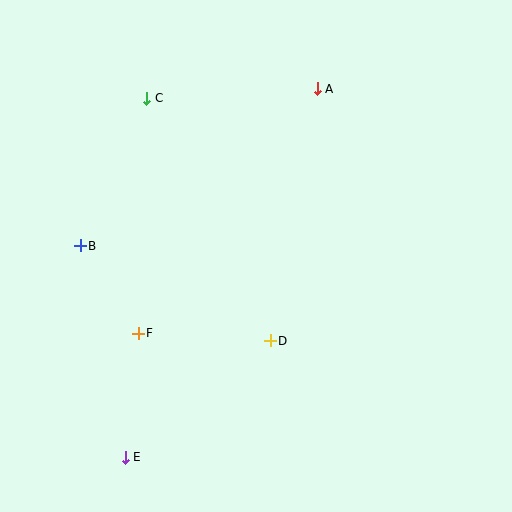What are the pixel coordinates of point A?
Point A is at (317, 89).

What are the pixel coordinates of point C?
Point C is at (147, 98).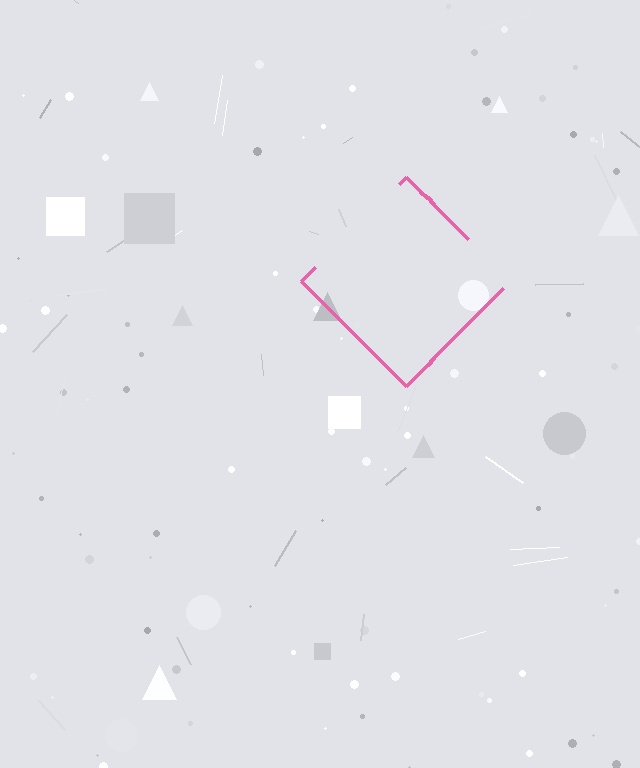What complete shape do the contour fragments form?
The contour fragments form a diamond.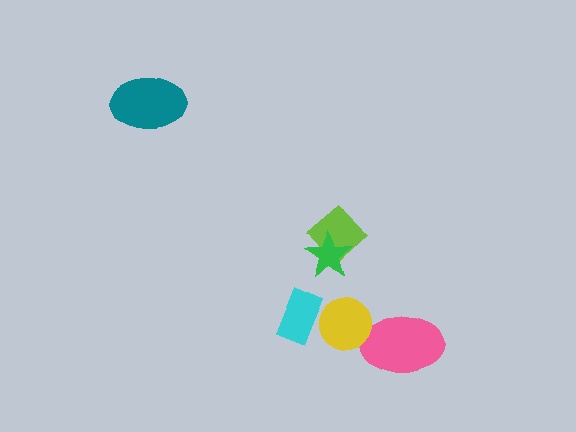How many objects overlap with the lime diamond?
1 object overlaps with the lime diamond.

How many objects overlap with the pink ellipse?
1 object overlaps with the pink ellipse.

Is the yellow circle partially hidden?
No, no other shape covers it.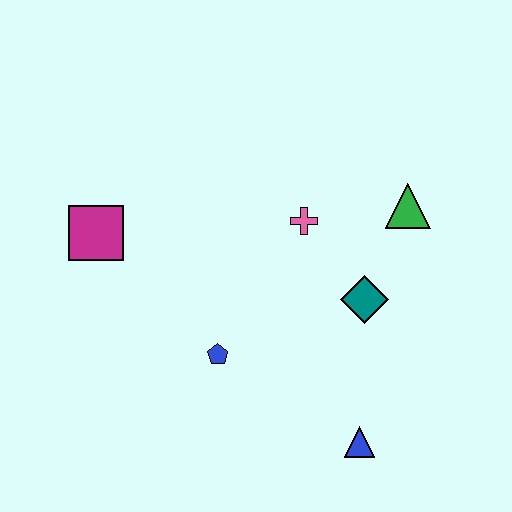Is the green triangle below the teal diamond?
No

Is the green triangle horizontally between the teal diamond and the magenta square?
No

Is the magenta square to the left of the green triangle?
Yes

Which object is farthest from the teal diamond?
The magenta square is farthest from the teal diamond.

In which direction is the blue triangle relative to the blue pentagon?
The blue triangle is to the right of the blue pentagon.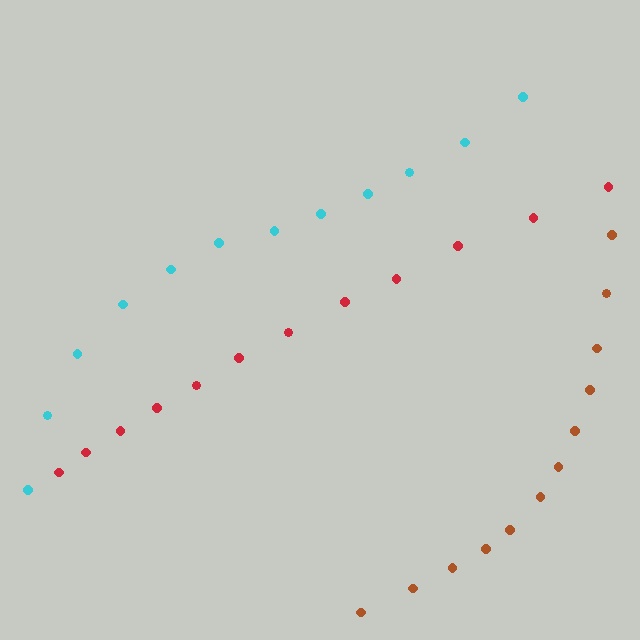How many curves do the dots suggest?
There are 3 distinct paths.